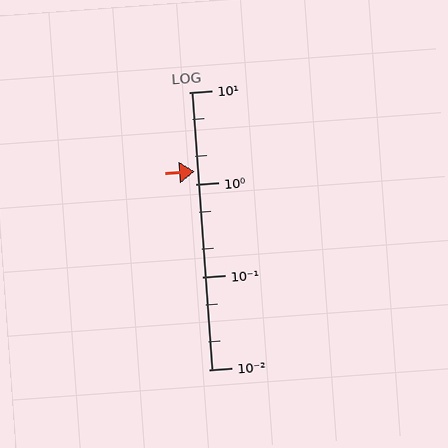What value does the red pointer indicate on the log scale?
The pointer indicates approximately 1.4.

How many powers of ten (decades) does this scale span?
The scale spans 3 decades, from 0.01 to 10.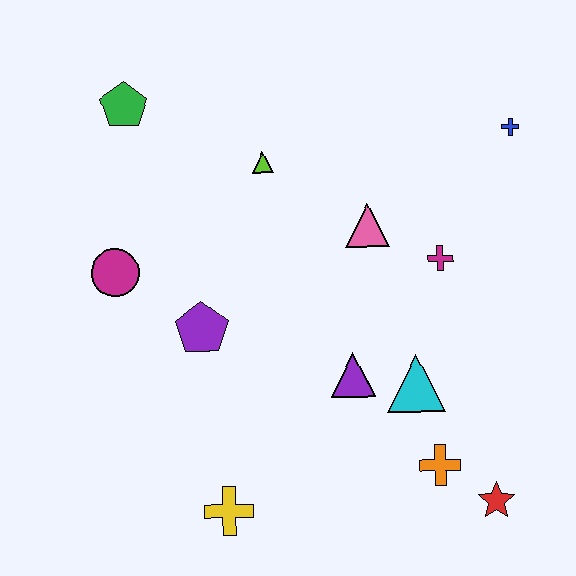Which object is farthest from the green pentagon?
The red star is farthest from the green pentagon.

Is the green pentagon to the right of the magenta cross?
No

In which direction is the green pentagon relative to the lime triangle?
The green pentagon is to the left of the lime triangle.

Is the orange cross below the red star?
No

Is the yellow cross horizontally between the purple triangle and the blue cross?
No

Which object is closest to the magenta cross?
The pink triangle is closest to the magenta cross.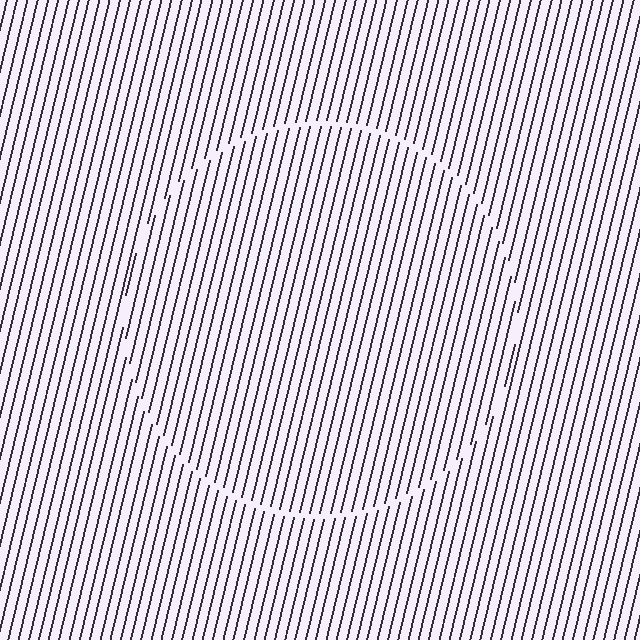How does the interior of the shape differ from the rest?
The interior of the shape contains the same grating, shifted by half a period — the contour is defined by the phase discontinuity where line-ends from the inner and outer gratings abut.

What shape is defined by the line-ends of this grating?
An illusory circle. The interior of the shape contains the same grating, shifted by half a period — the contour is defined by the phase discontinuity where line-ends from the inner and outer gratings abut.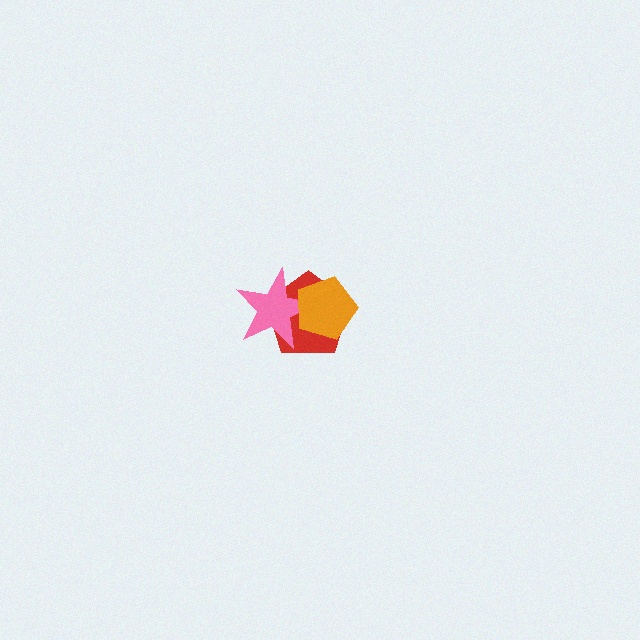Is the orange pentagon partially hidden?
No, no other shape covers it.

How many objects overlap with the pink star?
2 objects overlap with the pink star.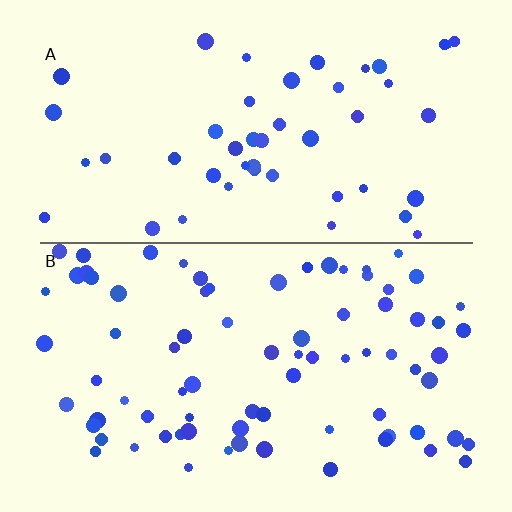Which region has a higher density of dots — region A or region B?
B (the bottom).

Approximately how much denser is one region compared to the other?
Approximately 1.6× — region B over region A.